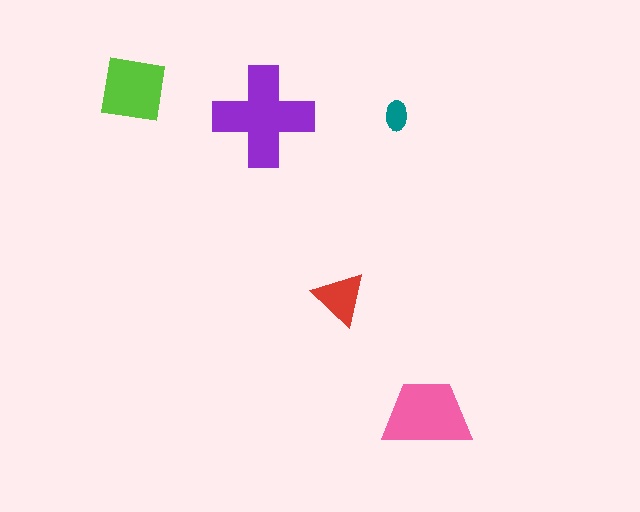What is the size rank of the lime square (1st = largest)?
3rd.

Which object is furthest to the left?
The lime square is leftmost.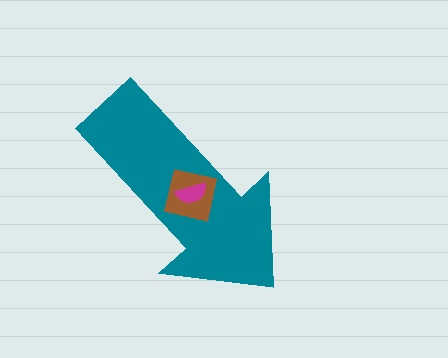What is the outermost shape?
The teal arrow.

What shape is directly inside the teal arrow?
The brown square.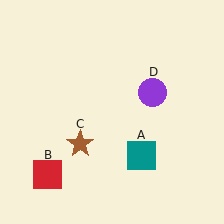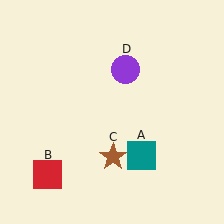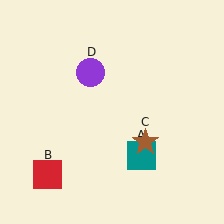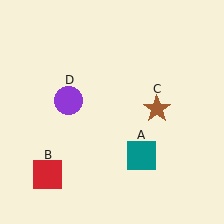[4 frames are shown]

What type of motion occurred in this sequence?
The brown star (object C), purple circle (object D) rotated counterclockwise around the center of the scene.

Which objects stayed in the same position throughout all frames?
Teal square (object A) and red square (object B) remained stationary.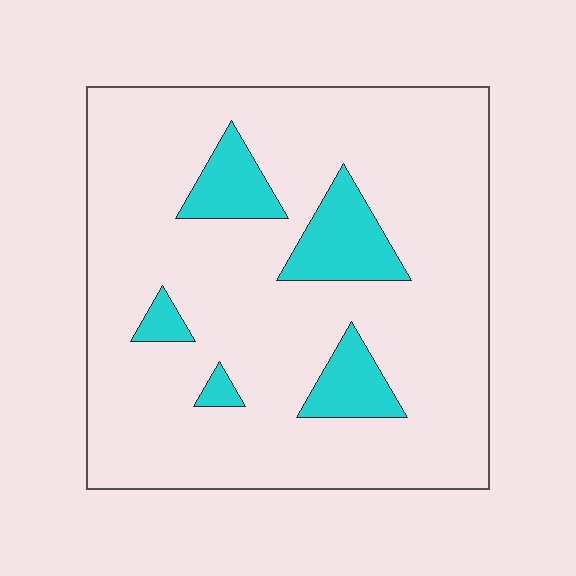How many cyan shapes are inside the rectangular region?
5.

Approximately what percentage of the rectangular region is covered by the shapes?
Approximately 15%.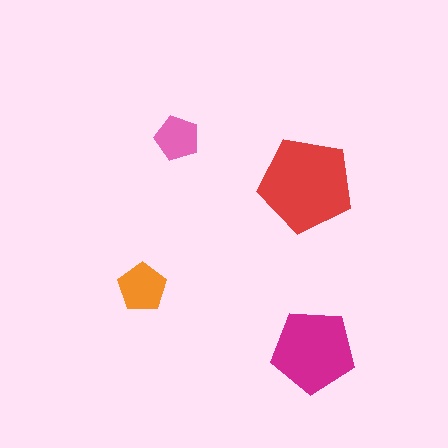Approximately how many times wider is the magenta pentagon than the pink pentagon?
About 2 times wider.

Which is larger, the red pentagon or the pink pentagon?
The red one.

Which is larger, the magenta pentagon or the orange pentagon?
The magenta one.